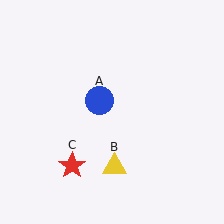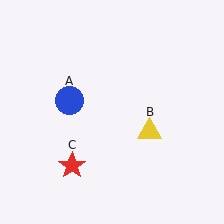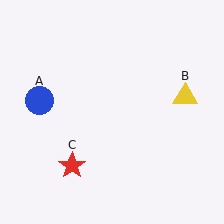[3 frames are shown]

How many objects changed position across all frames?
2 objects changed position: blue circle (object A), yellow triangle (object B).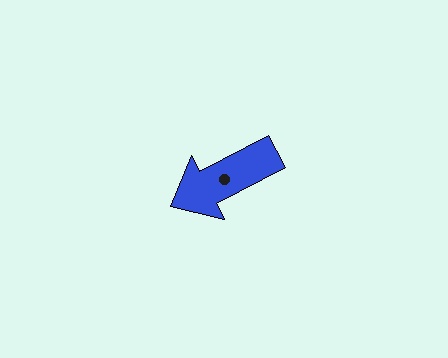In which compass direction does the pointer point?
Southwest.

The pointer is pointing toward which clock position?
Roughly 8 o'clock.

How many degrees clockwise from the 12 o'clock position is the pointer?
Approximately 243 degrees.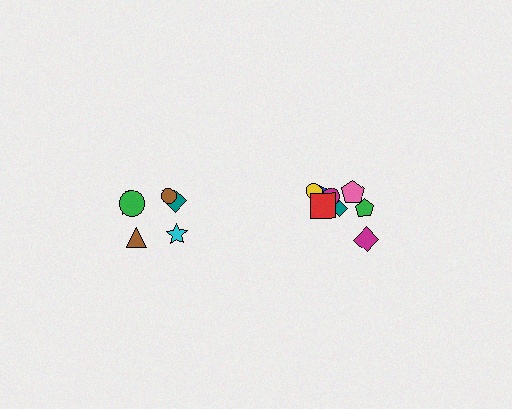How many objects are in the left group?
There are 6 objects.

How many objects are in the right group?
There are 8 objects.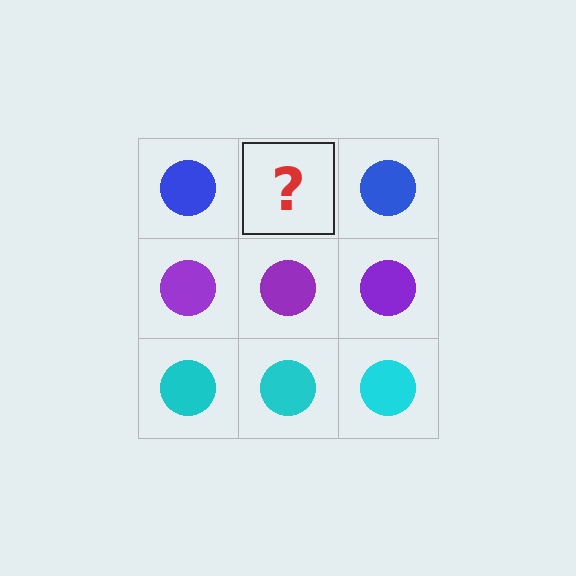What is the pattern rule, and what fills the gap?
The rule is that each row has a consistent color. The gap should be filled with a blue circle.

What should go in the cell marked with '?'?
The missing cell should contain a blue circle.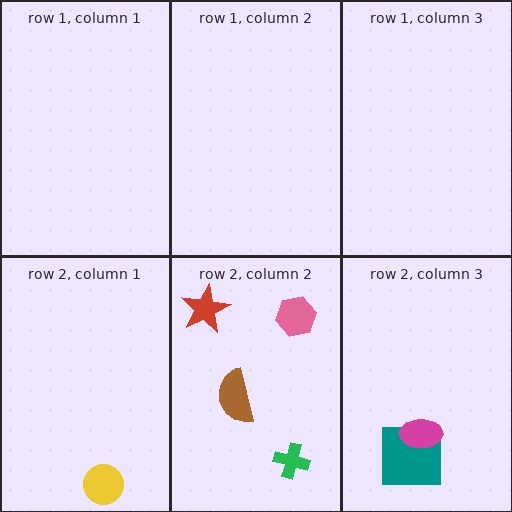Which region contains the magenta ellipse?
The row 2, column 3 region.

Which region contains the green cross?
The row 2, column 2 region.